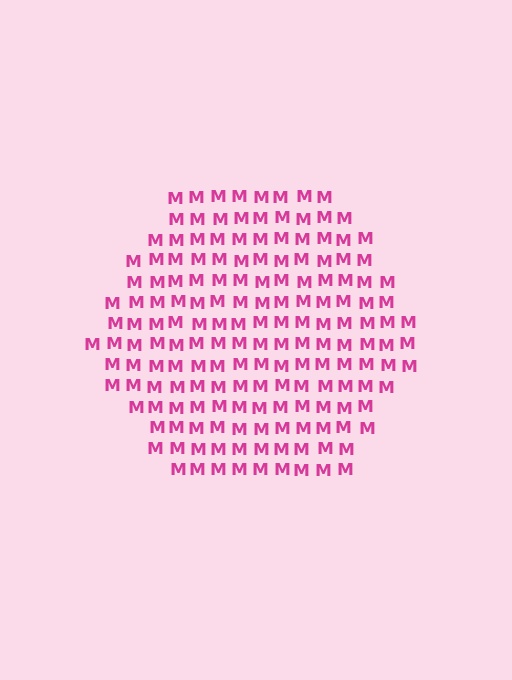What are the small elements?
The small elements are letter M's.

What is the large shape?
The large shape is a hexagon.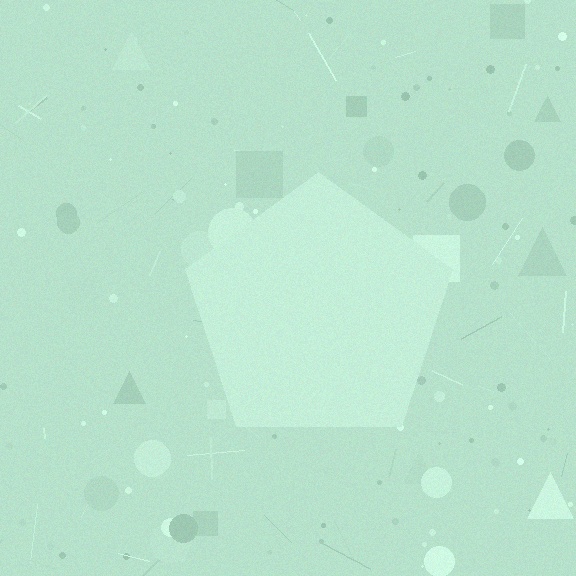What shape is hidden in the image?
A pentagon is hidden in the image.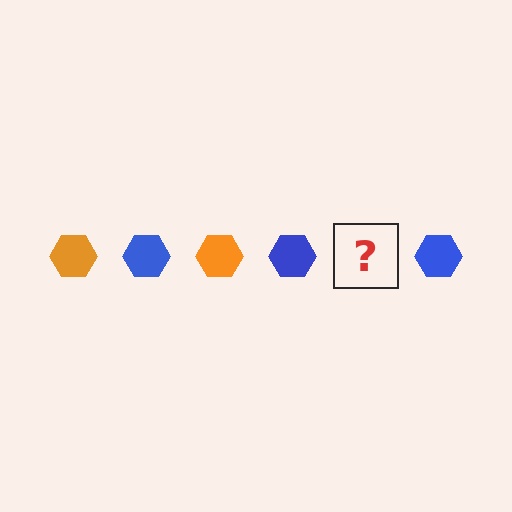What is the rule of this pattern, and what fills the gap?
The rule is that the pattern cycles through orange, blue hexagons. The gap should be filled with an orange hexagon.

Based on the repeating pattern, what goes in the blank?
The blank should be an orange hexagon.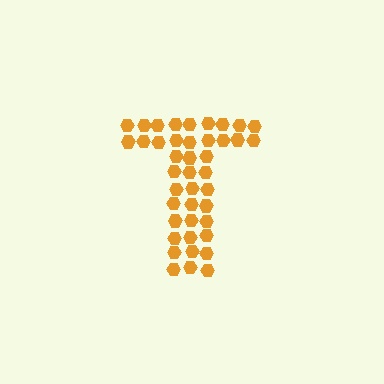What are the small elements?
The small elements are hexagons.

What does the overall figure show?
The overall figure shows the letter T.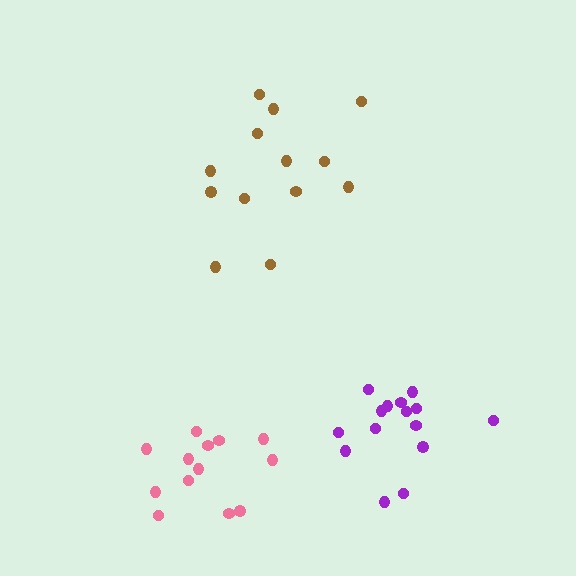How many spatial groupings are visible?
There are 3 spatial groupings.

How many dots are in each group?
Group 1: 15 dots, Group 2: 13 dots, Group 3: 13 dots (41 total).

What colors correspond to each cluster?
The clusters are colored: purple, brown, pink.